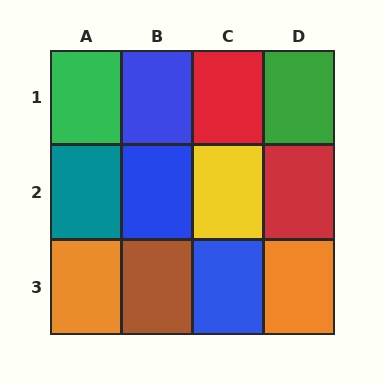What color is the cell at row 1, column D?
Green.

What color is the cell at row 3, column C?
Blue.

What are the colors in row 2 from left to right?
Teal, blue, yellow, red.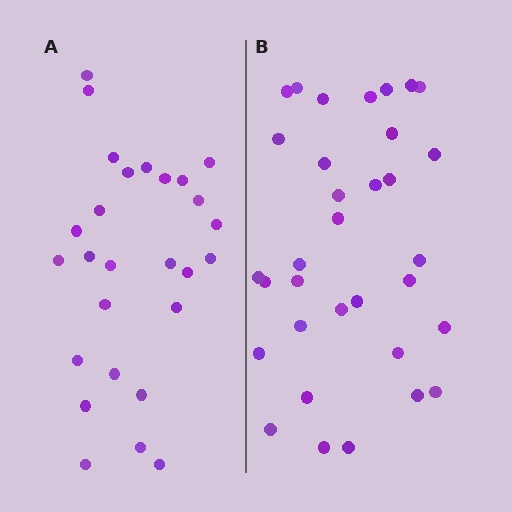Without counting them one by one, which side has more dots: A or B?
Region B (the right region) has more dots.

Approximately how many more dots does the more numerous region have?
Region B has about 6 more dots than region A.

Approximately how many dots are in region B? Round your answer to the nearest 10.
About 30 dots. (The exact count is 33, which rounds to 30.)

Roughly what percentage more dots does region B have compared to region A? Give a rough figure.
About 20% more.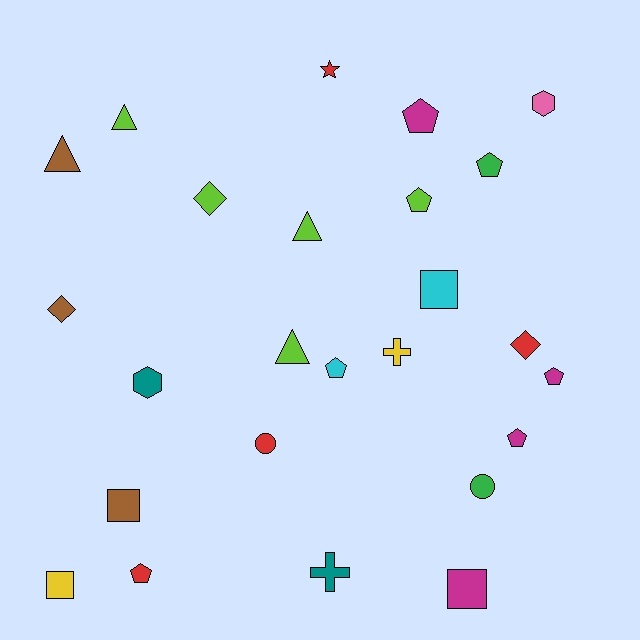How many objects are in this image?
There are 25 objects.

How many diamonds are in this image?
There are 3 diamonds.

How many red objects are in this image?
There are 4 red objects.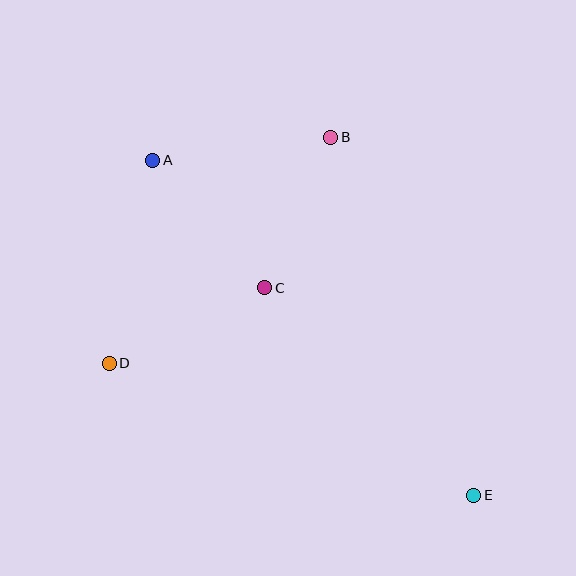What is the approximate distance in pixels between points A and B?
The distance between A and B is approximately 180 pixels.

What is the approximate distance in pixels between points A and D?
The distance between A and D is approximately 207 pixels.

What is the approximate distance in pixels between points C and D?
The distance between C and D is approximately 173 pixels.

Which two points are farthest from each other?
Points A and E are farthest from each other.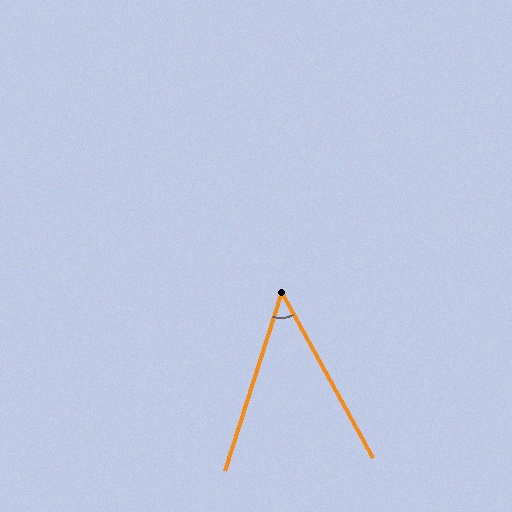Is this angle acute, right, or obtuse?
It is acute.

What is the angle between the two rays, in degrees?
Approximately 47 degrees.